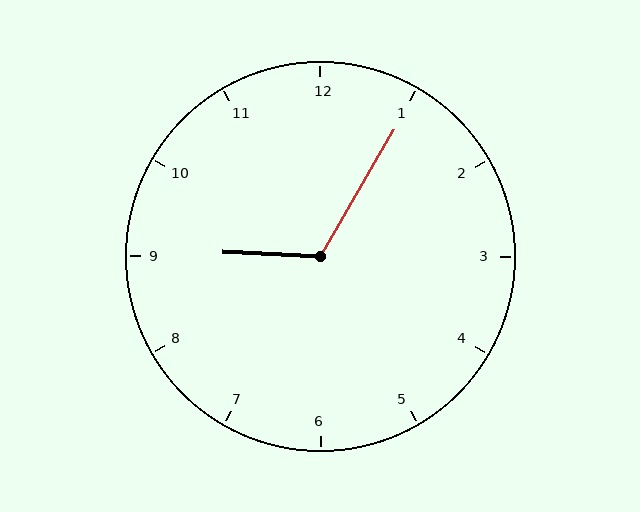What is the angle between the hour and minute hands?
Approximately 118 degrees.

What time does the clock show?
9:05.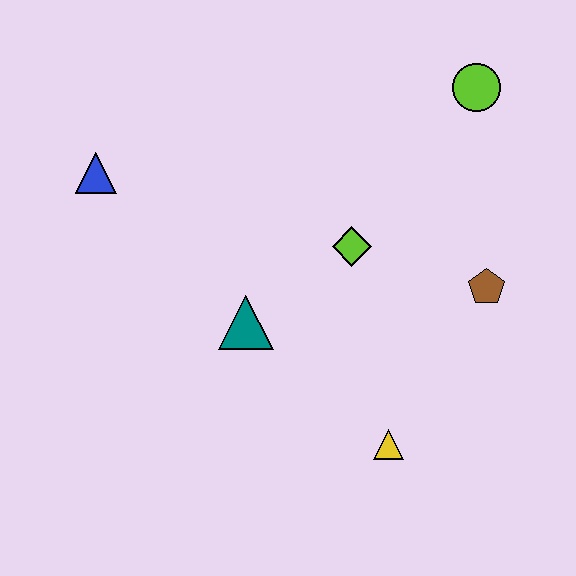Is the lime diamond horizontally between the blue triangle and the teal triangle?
No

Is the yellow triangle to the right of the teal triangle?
Yes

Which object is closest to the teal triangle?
The lime diamond is closest to the teal triangle.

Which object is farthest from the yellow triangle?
The blue triangle is farthest from the yellow triangle.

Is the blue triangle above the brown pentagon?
Yes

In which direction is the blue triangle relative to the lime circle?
The blue triangle is to the left of the lime circle.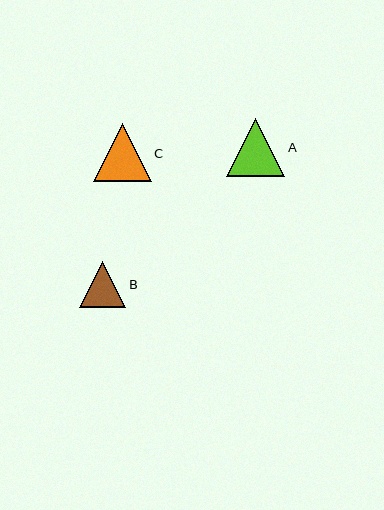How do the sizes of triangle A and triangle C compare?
Triangle A and triangle C are approximately the same size.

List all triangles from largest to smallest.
From largest to smallest: A, C, B.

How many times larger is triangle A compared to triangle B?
Triangle A is approximately 1.3 times the size of triangle B.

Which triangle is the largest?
Triangle A is the largest with a size of approximately 58 pixels.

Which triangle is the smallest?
Triangle B is the smallest with a size of approximately 46 pixels.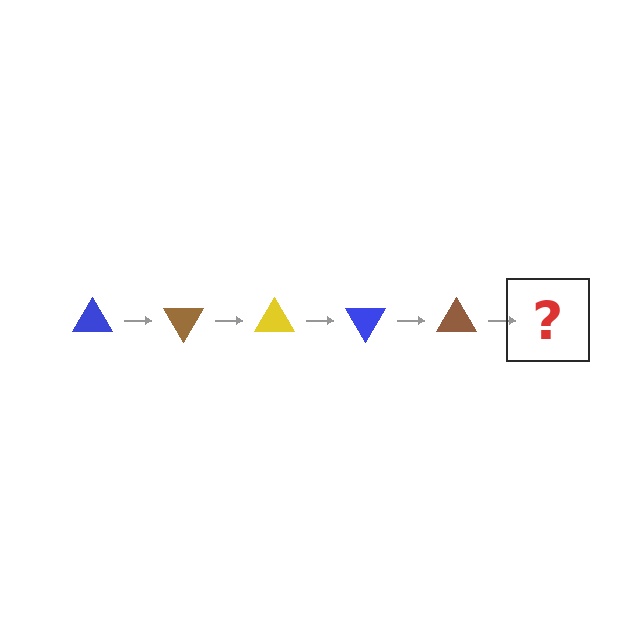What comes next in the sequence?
The next element should be a yellow triangle, rotated 300 degrees from the start.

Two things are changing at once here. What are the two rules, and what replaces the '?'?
The two rules are that it rotates 60 degrees each step and the color cycles through blue, brown, and yellow. The '?' should be a yellow triangle, rotated 300 degrees from the start.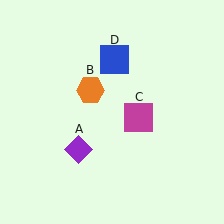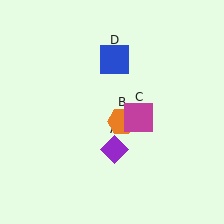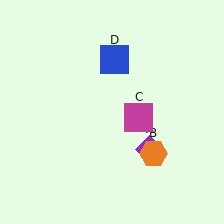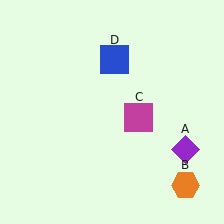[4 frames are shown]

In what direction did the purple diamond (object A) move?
The purple diamond (object A) moved right.